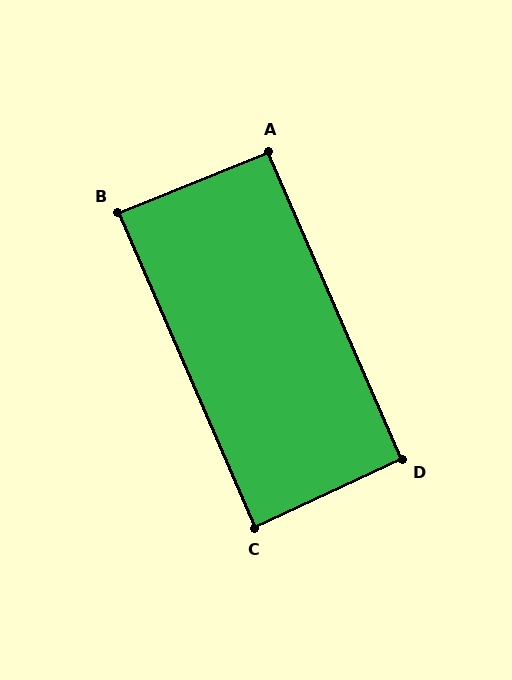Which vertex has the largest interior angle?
A, at approximately 92 degrees.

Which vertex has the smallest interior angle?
C, at approximately 88 degrees.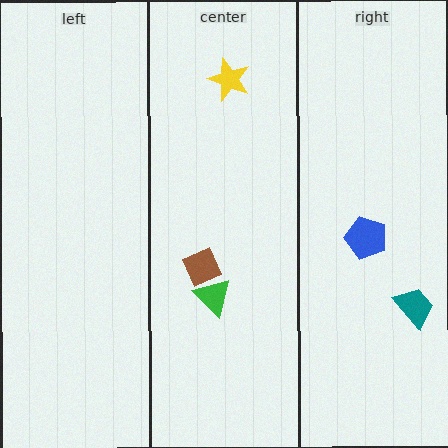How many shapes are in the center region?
3.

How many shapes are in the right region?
2.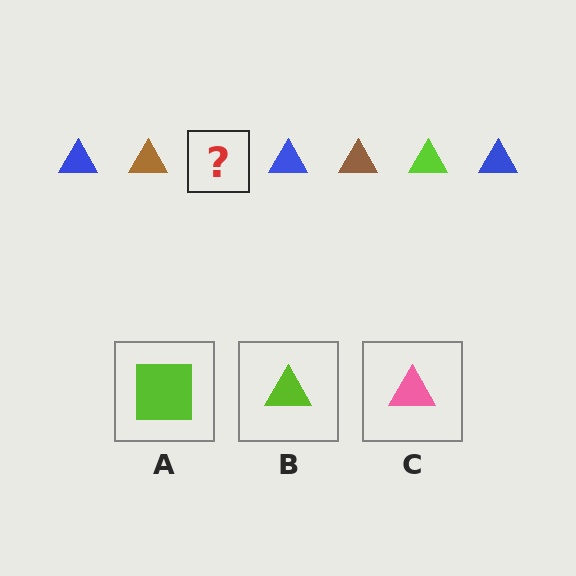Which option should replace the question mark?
Option B.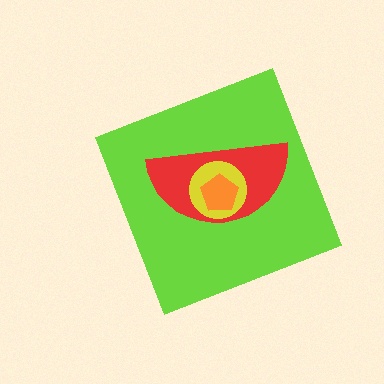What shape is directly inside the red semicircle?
The yellow circle.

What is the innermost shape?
The orange pentagon.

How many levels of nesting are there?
4.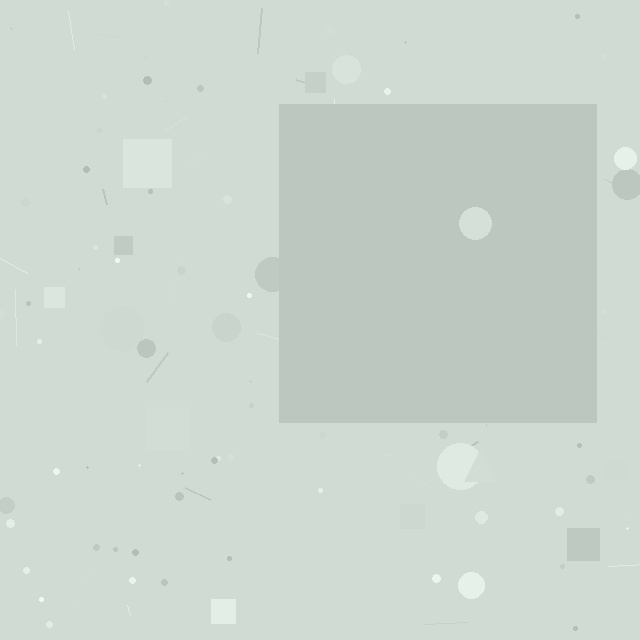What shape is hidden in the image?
A square is hidden in the image.